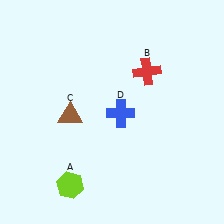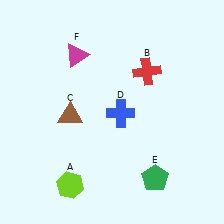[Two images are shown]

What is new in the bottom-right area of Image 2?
A green pentagon (E) was added in the bottom-right area of Image 2.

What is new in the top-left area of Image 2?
A magenta triangle (F) was added in the top-left area of Image 2.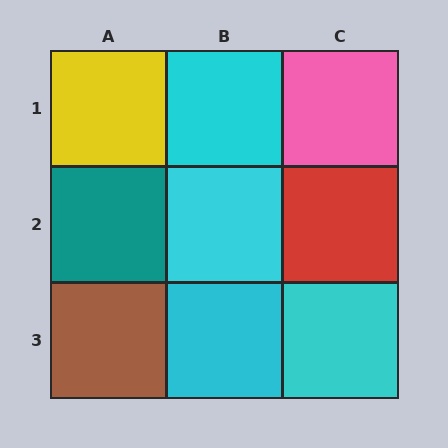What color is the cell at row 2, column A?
Teal.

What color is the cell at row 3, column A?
Brown.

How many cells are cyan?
4 cells are cyan.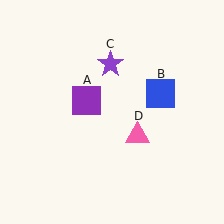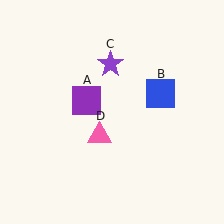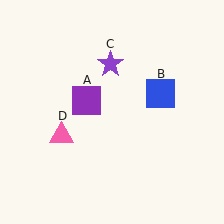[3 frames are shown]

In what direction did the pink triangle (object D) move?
The pink triangle (object D) moved left.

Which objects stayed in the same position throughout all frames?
Purple square (object A) and blue square (object B) and purple star (object C) remained stationary.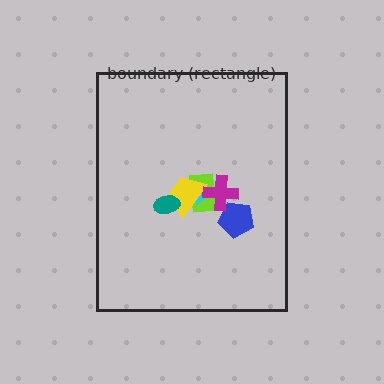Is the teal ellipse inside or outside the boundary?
Inside.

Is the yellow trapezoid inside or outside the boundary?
Inside.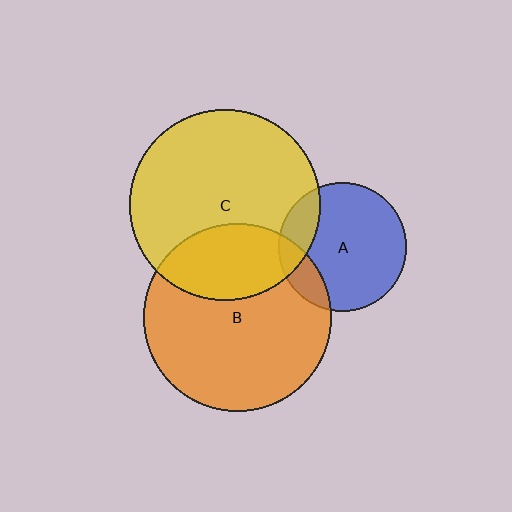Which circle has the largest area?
Circle C (yellow).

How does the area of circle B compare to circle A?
Approximately 2.2 times.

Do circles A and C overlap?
Yes.